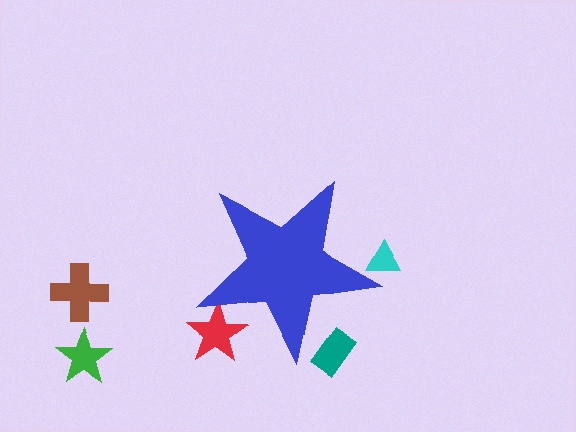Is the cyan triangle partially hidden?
Yes, the cyan triangle is partially hidden behind the blue star.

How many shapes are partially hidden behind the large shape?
3 shapes are partially hidden.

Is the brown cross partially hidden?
No, the brown cross is fully visible.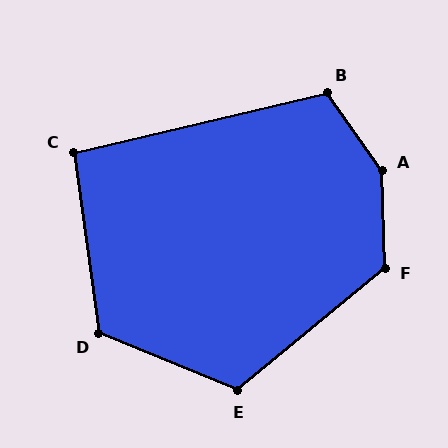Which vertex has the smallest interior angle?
C, at approximately 95 degrees.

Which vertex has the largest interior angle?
A, at approximately 146 degrees.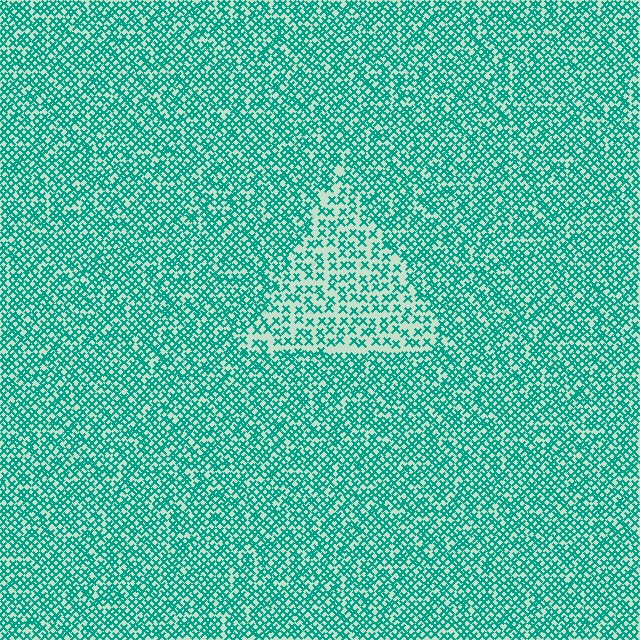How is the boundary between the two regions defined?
The boundary is defined by a change in element density (approximately 1.8x ratio). All elements are the same color, size, and shape.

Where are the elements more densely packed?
The elements are more densely packed outside the triangle boundary.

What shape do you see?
I see a triangle.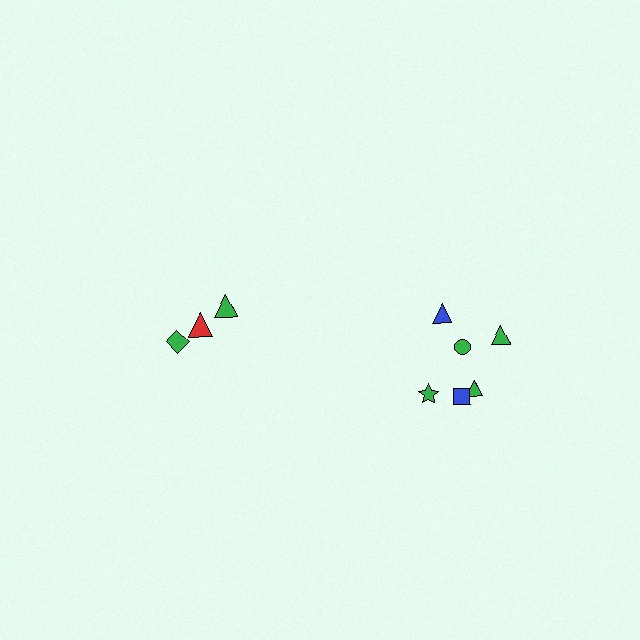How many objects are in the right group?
There are 6 objects.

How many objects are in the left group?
There are 3 objects.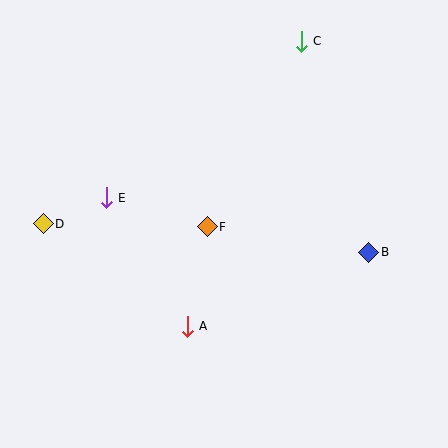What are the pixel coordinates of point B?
Point B is at (369, 252).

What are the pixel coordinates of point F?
Point F is at (207, 227).